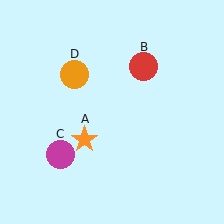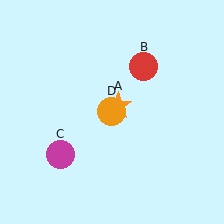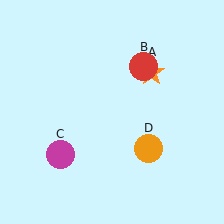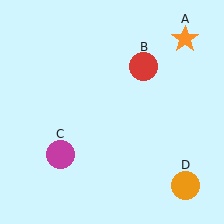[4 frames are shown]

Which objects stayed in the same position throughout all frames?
Red circle (object B) and magenta circle (object C) remained stationary.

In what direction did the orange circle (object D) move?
The orange circle (object D) moved down and to the right.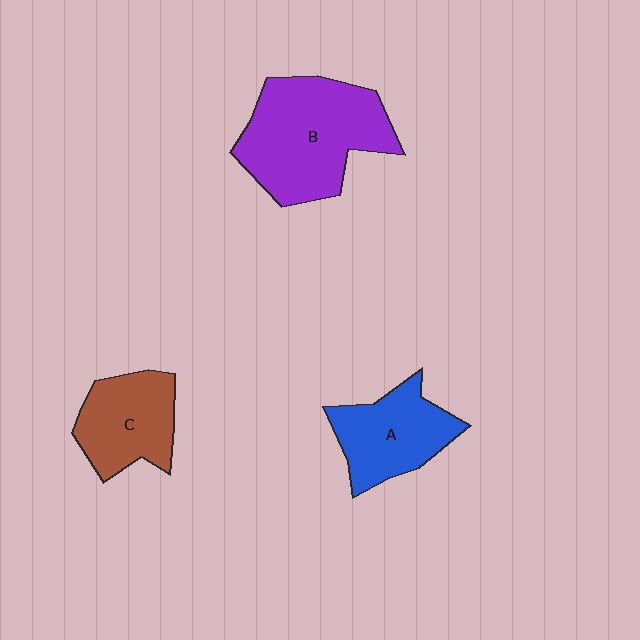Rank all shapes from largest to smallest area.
From largest to smallest: B (purple), A (blue), C (brown).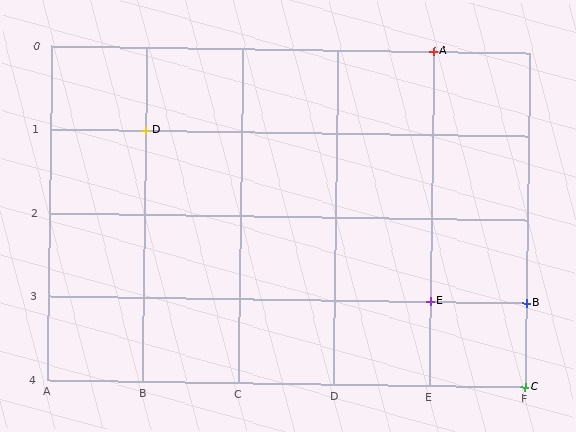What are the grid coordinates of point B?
Point B is at grid coordinates (F, 3).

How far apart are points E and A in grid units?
Points E and A are 3 rows apart.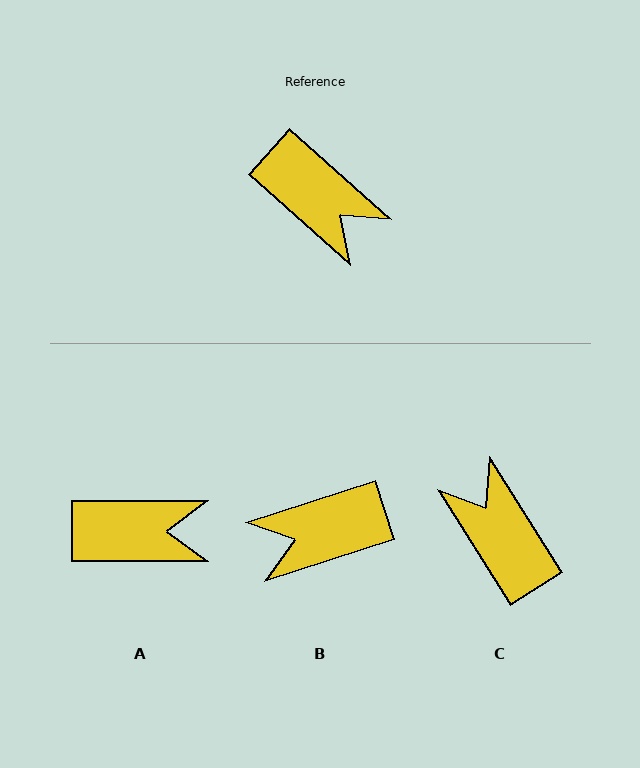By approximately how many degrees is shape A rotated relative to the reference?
Approximately 42 degrees counter-clockwise.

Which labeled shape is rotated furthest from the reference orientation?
C, about 164 degrees away.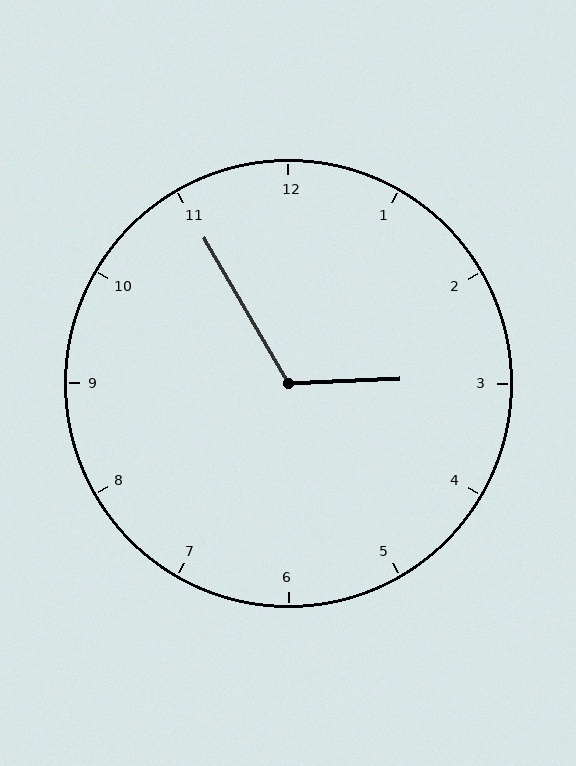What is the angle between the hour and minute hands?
Approximately 118 degrees.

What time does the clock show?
2:55.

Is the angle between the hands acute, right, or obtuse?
It is obtuse.